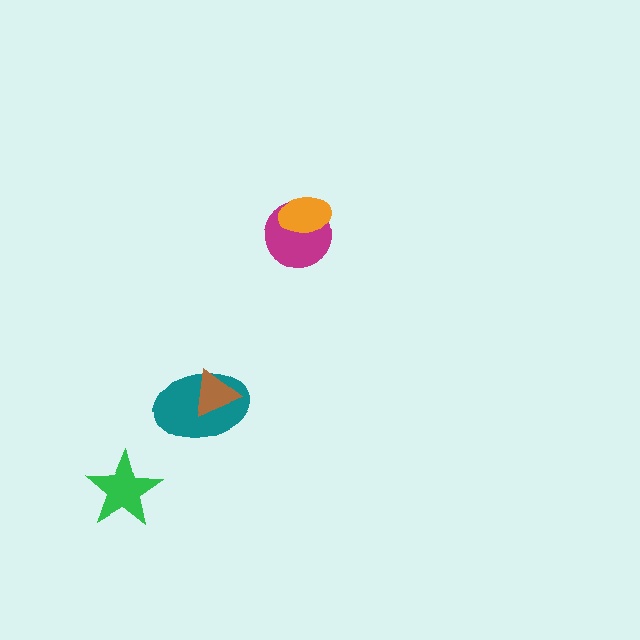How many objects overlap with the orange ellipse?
1 object overlaps with the orange ellipse.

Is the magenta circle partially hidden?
Yes, it is partially covered by another shape.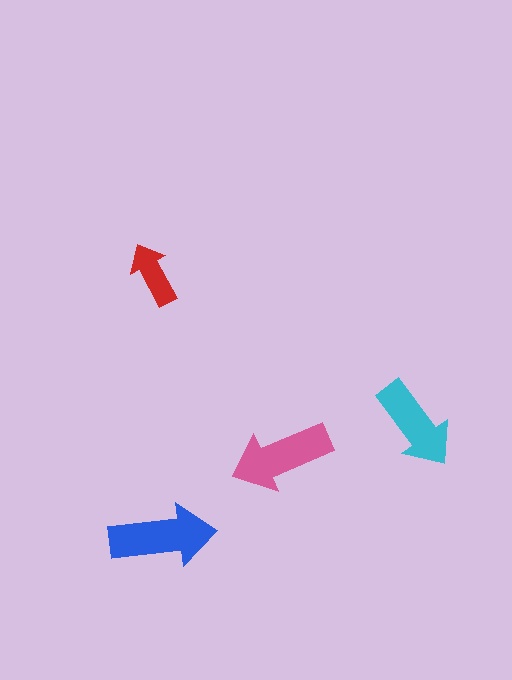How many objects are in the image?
There are 4 objects in the image.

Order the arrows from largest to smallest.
the blue one, the pink one, the cyan one, the red one.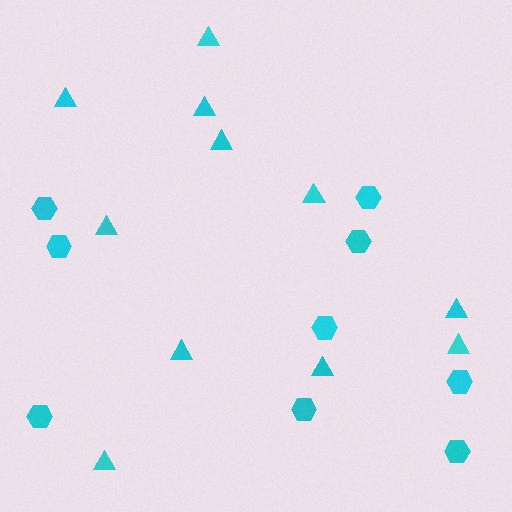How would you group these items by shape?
There are 2 groups: one group of triangles (11) and one group of hexagons (9).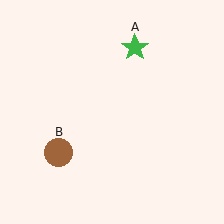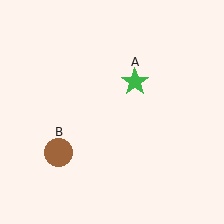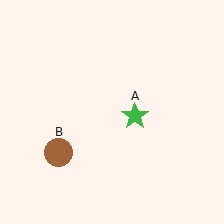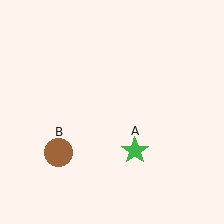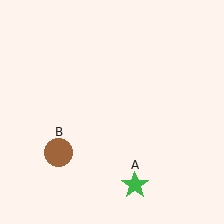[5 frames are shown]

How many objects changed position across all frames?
1 object changed position: green star (object A).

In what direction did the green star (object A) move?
The green star (object A) moved down.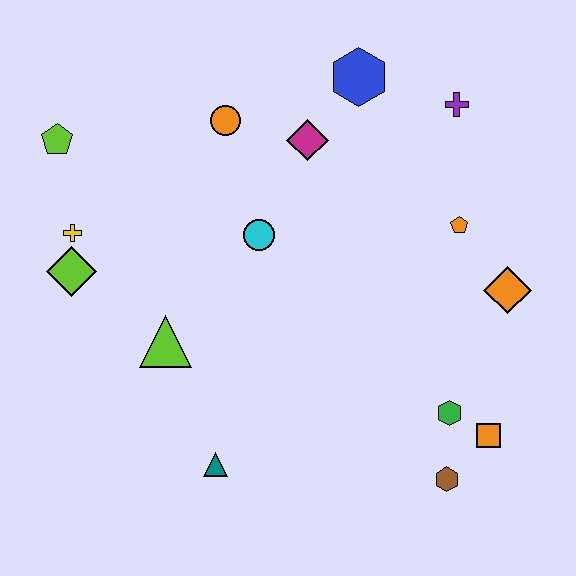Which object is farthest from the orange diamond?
The lime pentagon is farthest from the orange diamond.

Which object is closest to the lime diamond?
The yellow cross is closest to the lime diamond.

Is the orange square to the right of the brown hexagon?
Yes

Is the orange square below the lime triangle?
Yes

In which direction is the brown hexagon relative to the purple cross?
The brown hexagon is below the purple cross.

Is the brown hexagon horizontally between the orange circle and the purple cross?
Yes